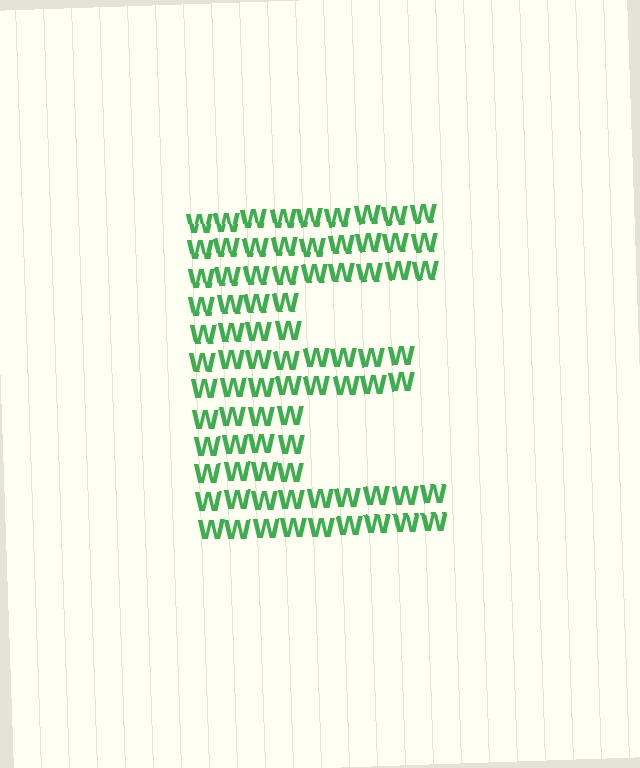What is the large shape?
The large shape is the letter E.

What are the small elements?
The small elements are letter W's.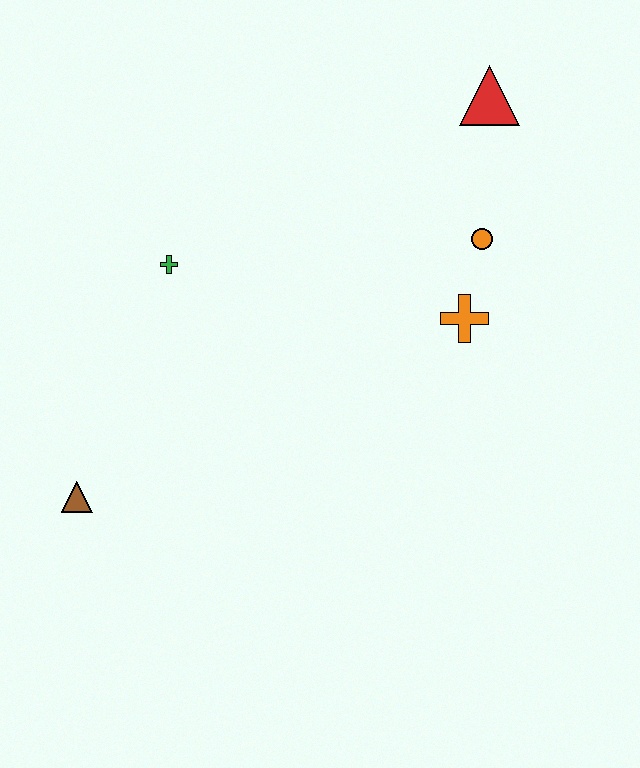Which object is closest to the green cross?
The brown triangle is closest to the green cross.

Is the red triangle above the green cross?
Yes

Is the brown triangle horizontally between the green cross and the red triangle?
No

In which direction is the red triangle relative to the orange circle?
The red triangle is above the orange circle.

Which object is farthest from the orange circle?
The brown triangle is farthest from the orange circle.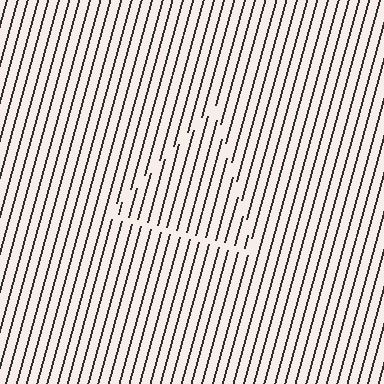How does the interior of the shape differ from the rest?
The interior of the shape contains the same grating, shifted by half a period — the contour is defined by the phase discontinuity where line-ends from the inner and outer gratings abut.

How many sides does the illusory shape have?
3 sides — the line-ends trace a triangle.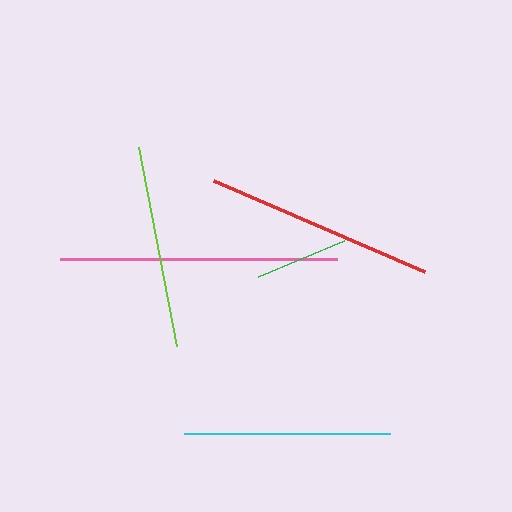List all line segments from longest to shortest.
From longest to shortest: pink, red, cyan, lime, green.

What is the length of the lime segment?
The lime segment is approximately 202 pixels long.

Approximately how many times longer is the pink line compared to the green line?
The pink line is approximately 2.9 times the length of the green line.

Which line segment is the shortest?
The green line is the shortest at approximately 94 pixels.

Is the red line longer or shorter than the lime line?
The red line is longer than the lime line.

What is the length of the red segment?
The red segment is approximately 230 pixels long.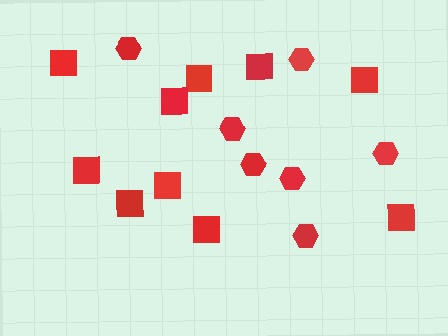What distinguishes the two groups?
There are 2 groups: one group of hexagons (7) and one group of squares (10).